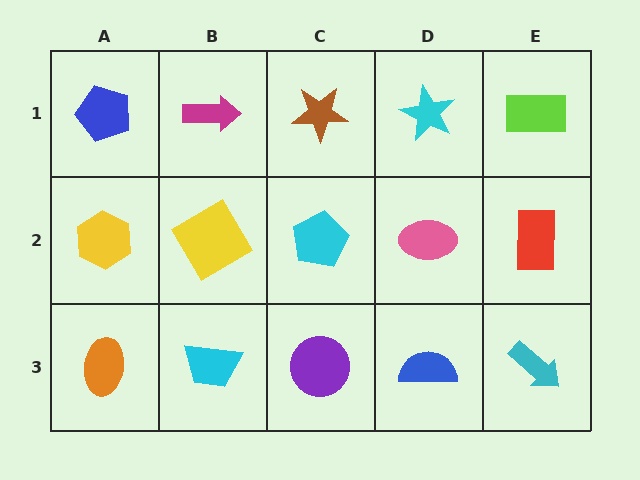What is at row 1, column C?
A brown star.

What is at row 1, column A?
A blue pentagon.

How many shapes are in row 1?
5 shapes.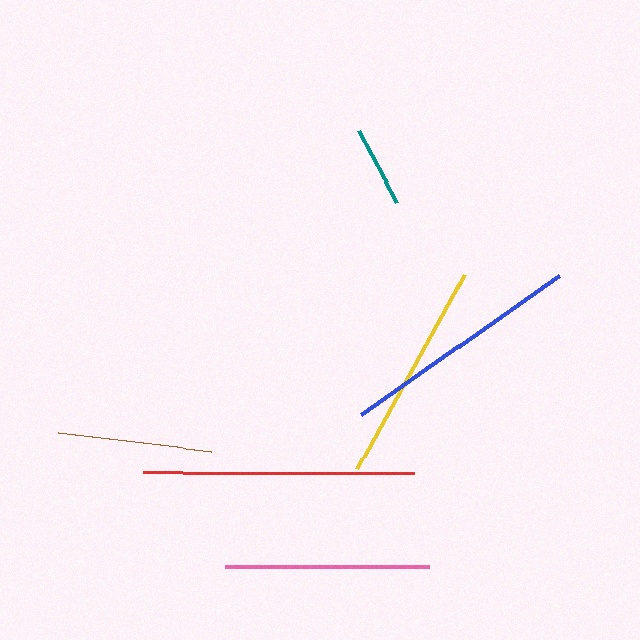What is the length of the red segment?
The red segment is approximately 271 pixels long.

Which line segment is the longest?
The red line is the longest at approximately 271 pixels.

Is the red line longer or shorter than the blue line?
The red line is longer than the blue line.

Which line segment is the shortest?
The teal line is the shortest at approximately 82 pixels.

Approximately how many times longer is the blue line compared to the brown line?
The blue line is approximately 1.6 times the length of the brown line.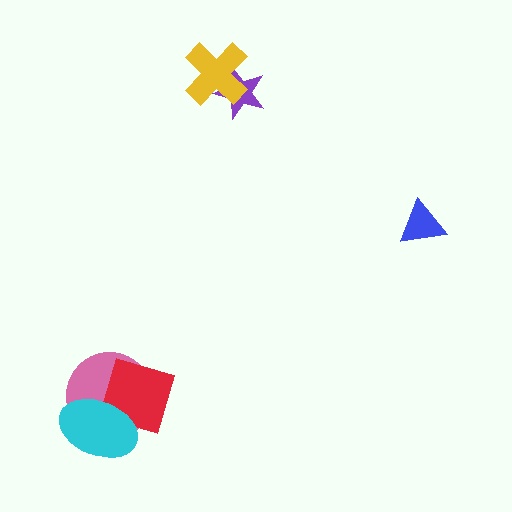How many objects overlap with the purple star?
1 object overlaps with the purple star.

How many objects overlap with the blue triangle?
0 objects overlap with the blue triangle.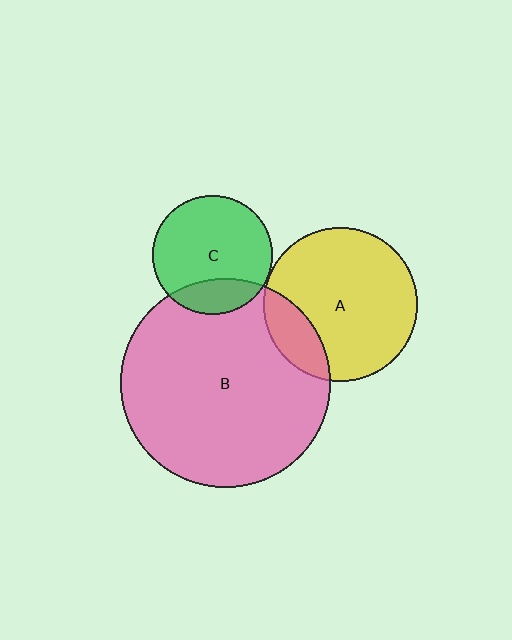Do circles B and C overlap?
Yes.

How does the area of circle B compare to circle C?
Approximately 3.1 times.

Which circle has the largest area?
Circle B (pink).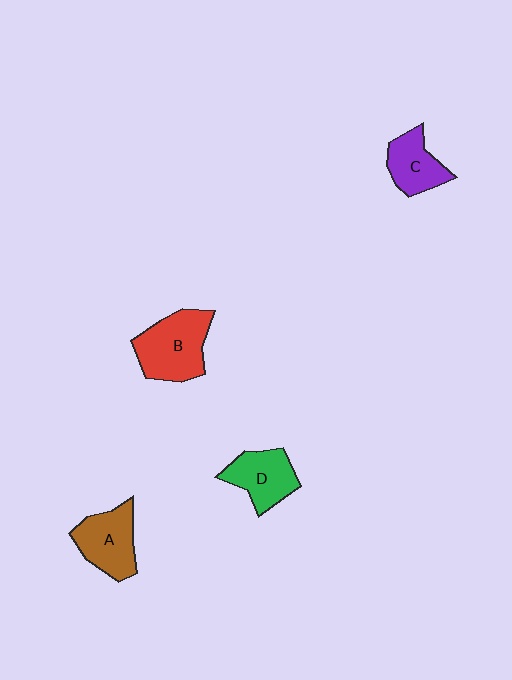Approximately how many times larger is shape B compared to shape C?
Approximately 1.5 times.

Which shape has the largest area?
Shape B (red).